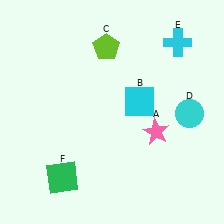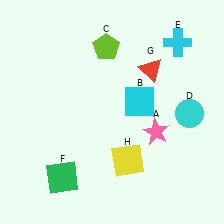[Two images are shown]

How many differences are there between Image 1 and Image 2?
There are 2 differences between the two images.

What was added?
A red triangle (G), a yellow square (H) were added in Image 2.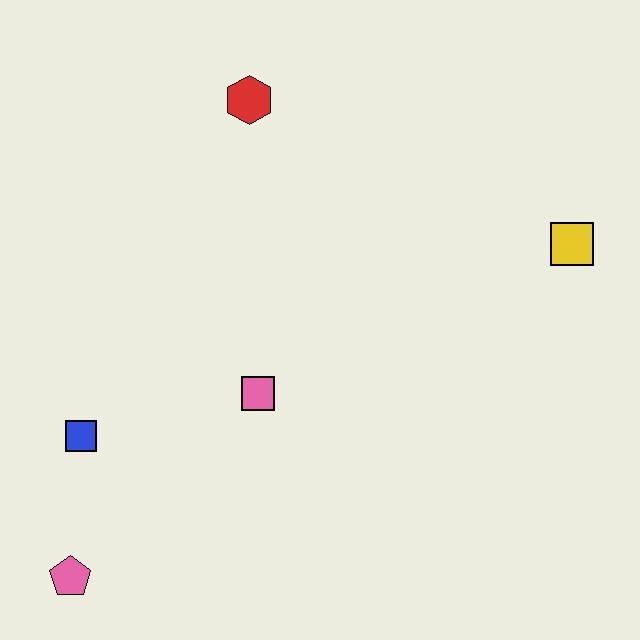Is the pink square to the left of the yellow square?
Yes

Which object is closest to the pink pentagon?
The blue square is closest to the pink pentagon.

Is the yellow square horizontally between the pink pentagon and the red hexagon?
No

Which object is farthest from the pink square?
The yellow square is farthest from the pink square.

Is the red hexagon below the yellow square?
No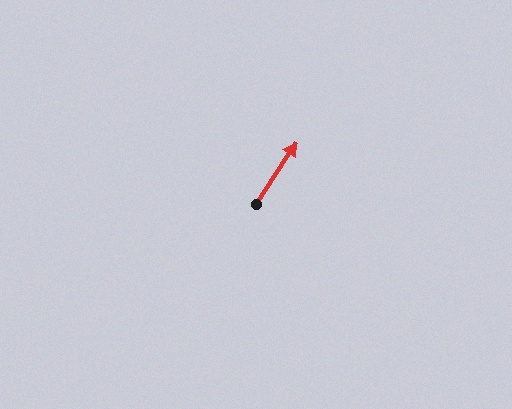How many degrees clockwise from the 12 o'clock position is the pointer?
Approximately 33 degrees.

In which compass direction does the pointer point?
Northeast.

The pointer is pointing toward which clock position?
Roughly 1 o'clock.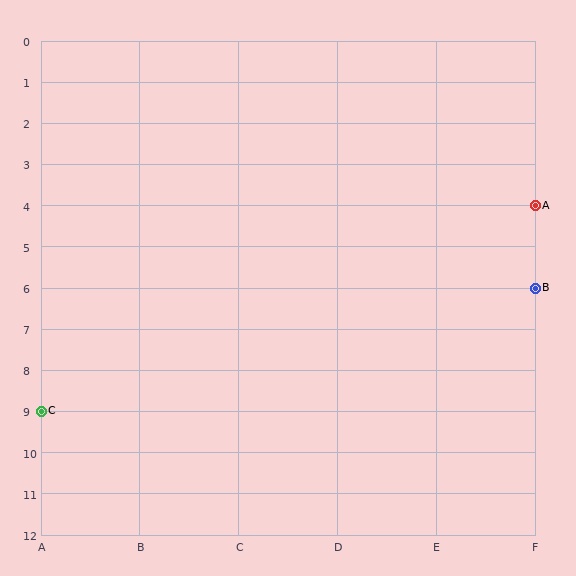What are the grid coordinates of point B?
Point B is at grid coordinates (F, 6).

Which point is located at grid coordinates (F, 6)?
Point B is at (F, 6).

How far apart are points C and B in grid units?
Points C and B are 5 columns and 3 rows apart (about 5.8 grid units diagonally).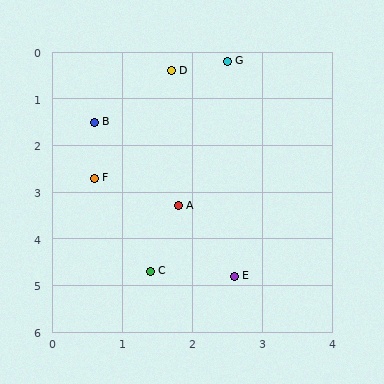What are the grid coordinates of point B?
Point B is at approximately (0.6, 1.5).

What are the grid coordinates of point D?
Point D is at approximately (1.7, 0.4).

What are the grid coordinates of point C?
Point C is at approximately (1.4, 4.7).